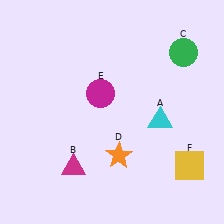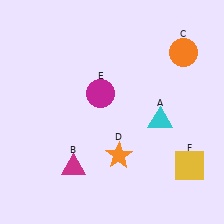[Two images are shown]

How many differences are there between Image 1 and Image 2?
There is 1 difference between the two images.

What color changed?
The circle (C) changed from green in Image 1 to orange in Image 2.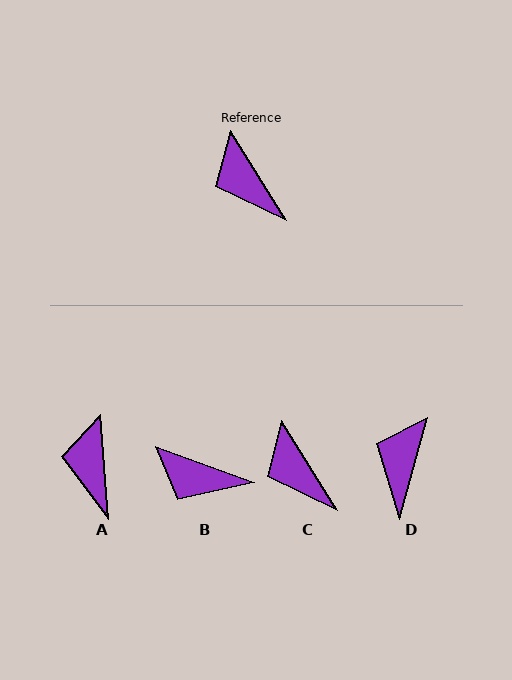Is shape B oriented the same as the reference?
No, it is off by about 38 degrees.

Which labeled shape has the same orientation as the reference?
C.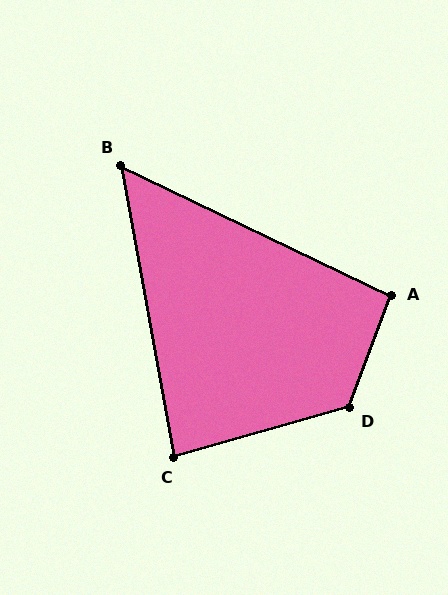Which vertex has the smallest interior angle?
B, at approximately 54 degrees.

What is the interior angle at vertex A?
Approximately 95 degrees (obtuse).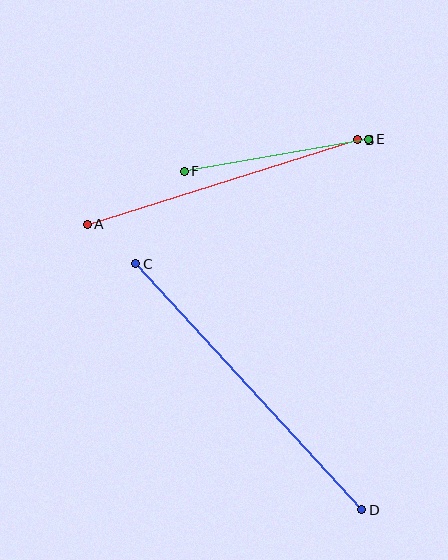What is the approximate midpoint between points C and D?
The midpoint is at approximately (249, 387) pixels.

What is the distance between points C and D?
The distance is approximately 334 pixels.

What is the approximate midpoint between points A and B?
The midpoint is at approximately (223, 182) pixels.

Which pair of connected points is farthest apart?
Points C and D are farthest apart.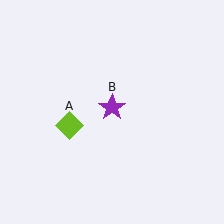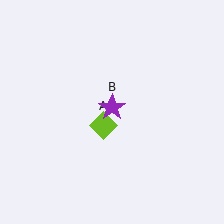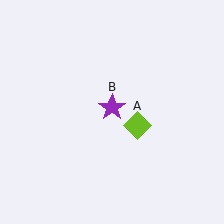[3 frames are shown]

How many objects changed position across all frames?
1 object changed position: lime diamond (object A).